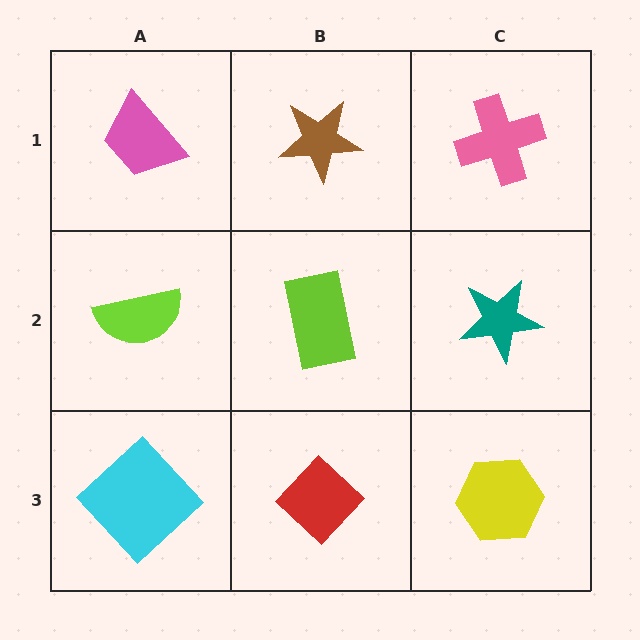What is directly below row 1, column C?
A teal star.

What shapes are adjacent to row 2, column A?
A pink trapezoid (row 1, column A), a cyan diamond (row 3, column A), a lime rectangle (row 2, column B).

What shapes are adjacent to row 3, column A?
A lime semicircle (row 2, column A), a red diamond (row 3, column B).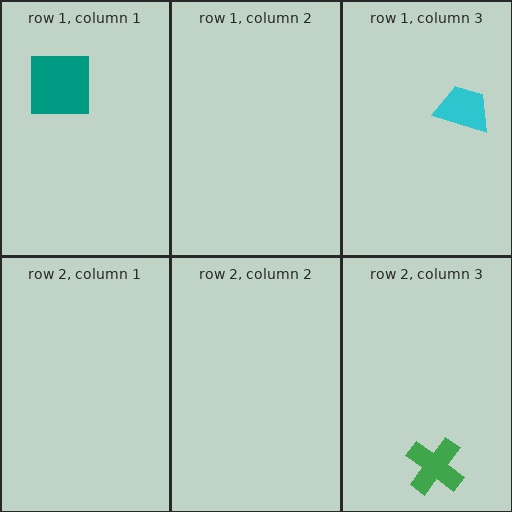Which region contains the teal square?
The row 1, column 1 region.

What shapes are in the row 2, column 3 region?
The green cross.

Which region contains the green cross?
The row 2, column 3 region.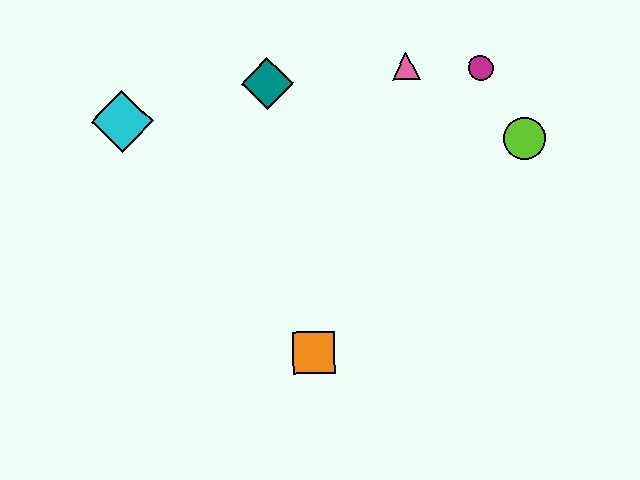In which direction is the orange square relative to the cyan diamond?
The orange square is below the cyan diamond.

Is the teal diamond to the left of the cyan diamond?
No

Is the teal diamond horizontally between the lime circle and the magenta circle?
No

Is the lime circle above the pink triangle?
No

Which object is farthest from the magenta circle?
The cyan diamond is farthest from the magenta circle.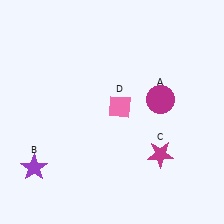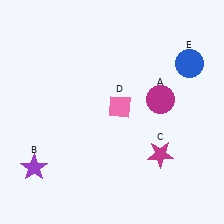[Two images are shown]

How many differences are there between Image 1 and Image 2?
There is 1 difference between the two images.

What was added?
A blue circle (E) was added in Image 2.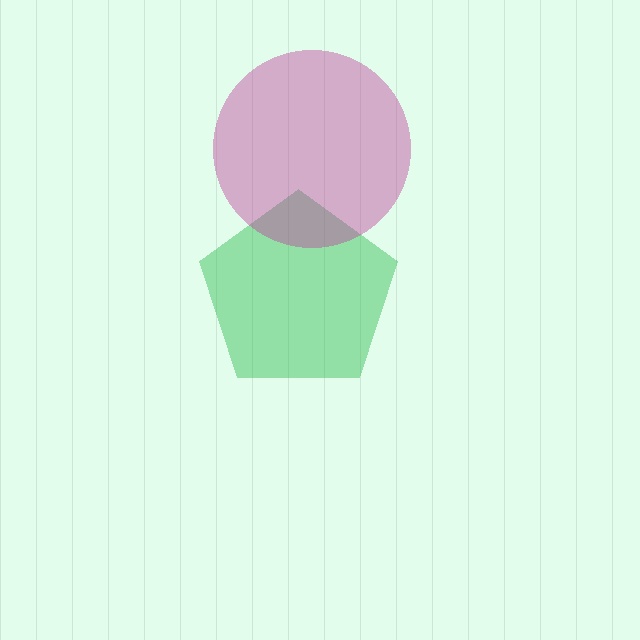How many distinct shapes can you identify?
There are 2 distinct shapes: a green pentagon, a magenta circle.